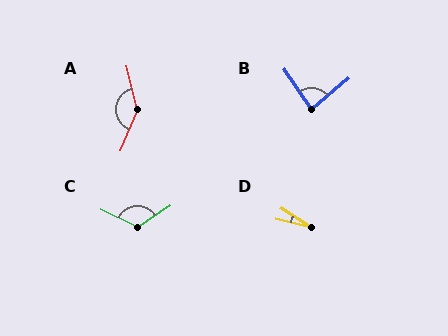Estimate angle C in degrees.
Approximately 120 degrees.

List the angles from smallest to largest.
D (19°), B (84°), C (120°), A (143°).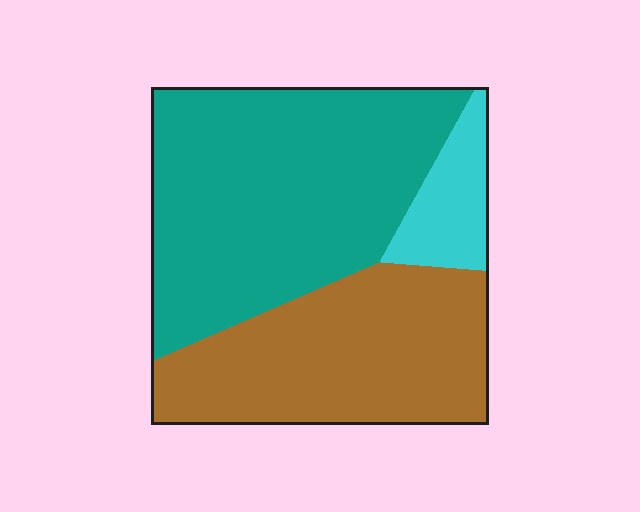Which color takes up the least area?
Cyan, at roughly 10%.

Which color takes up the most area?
Teal, at roughly 50%.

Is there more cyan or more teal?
Teal.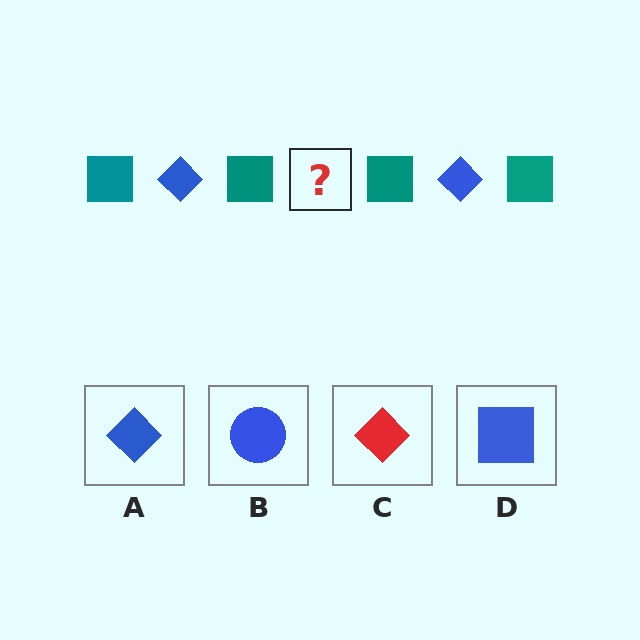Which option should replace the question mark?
Option A.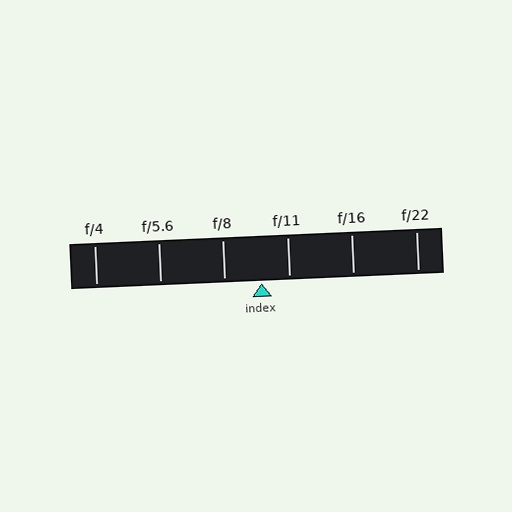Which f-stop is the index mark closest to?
The index mark is closest to f/11.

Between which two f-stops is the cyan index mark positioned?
The index mark is between f/8 and f/11.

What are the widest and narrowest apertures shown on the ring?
The widest aperture shown is f/4 and the narrowest is f/22.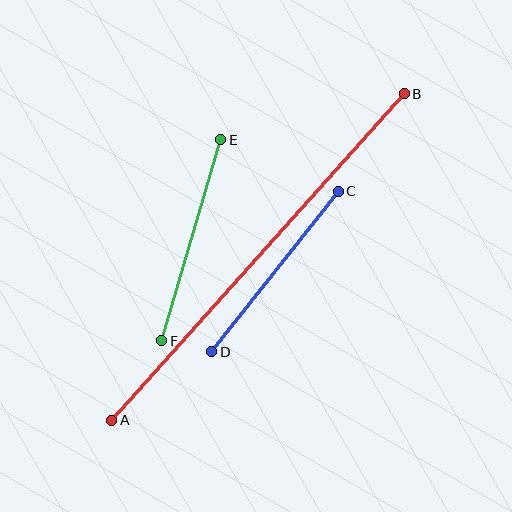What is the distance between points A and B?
The distance is approximately 439 pixels.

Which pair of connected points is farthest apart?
Points A and B are farthest apart.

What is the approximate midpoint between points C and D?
The midpoint is at approximately (275, 272) pixels.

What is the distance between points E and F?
The distance is approximately 210 pixels.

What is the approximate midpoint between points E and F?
The midpoint is at approximately (191, 240) pixels.